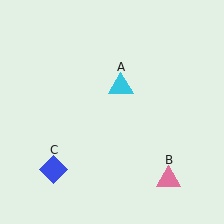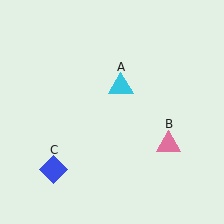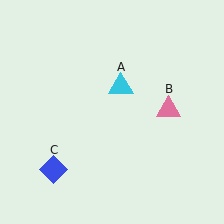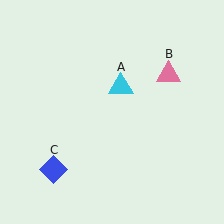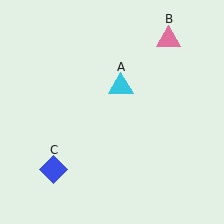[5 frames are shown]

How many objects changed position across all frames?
1 object changed position: pink triangle (object B).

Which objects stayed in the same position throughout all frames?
Cyan triangle (object A) and blue diamond (object C) remained stationary.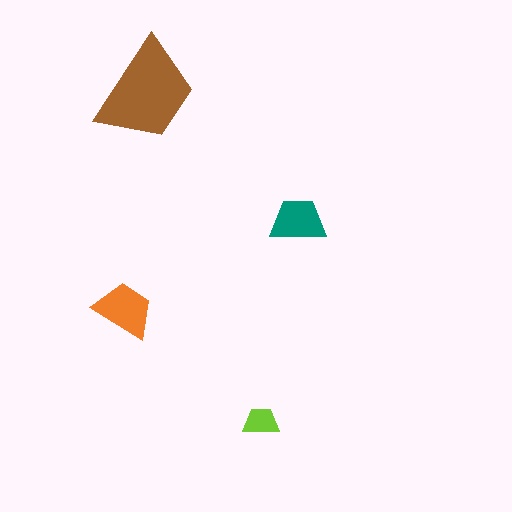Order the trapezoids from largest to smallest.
the brown one, the orange one, the teal one, the lime one.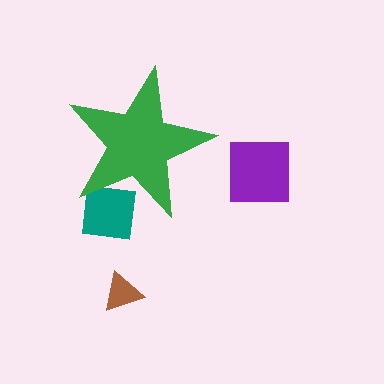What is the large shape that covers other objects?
A green star.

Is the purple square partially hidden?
No, the purple square is fully visible.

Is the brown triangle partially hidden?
No, the brown triangle is fully visible.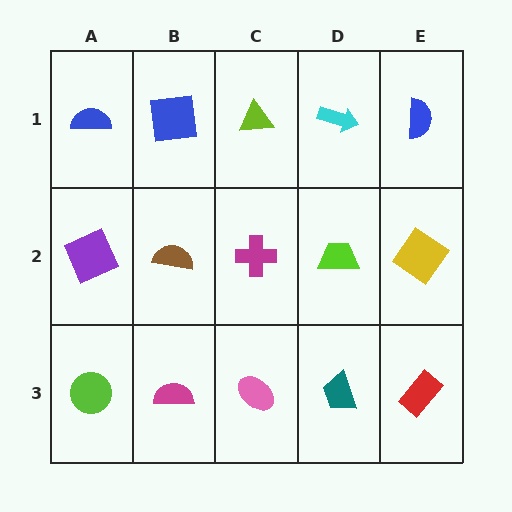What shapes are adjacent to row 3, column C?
A magenta cross (row 2, column C), a magenta semicircle (row 3, column B), a teal trapezoid (row 3, column D).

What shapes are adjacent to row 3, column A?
A purple square (row 2, column A), a magenta semicircle (row 3, column B).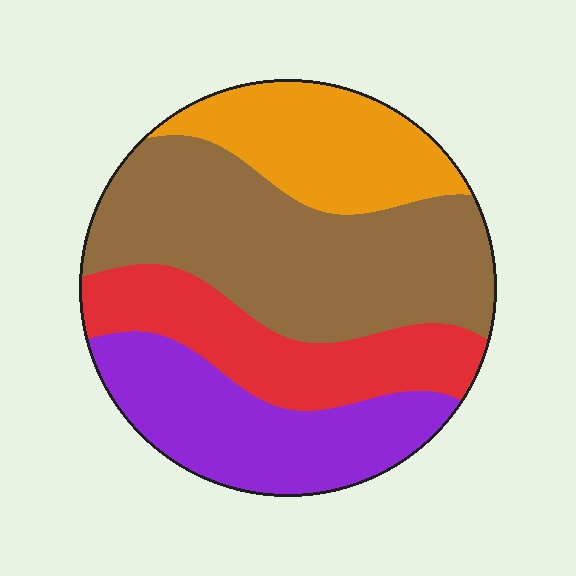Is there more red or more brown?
Brown.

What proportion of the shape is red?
Red takes up about one fifth (1/5) of the shape.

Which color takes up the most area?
Brown, at roughly 40%.